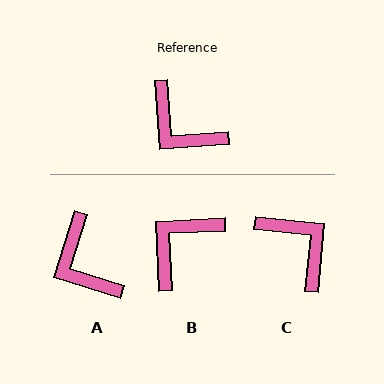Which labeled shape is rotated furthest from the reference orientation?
C, about 170 degrees away.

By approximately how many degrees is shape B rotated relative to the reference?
Approximately 91 degrees clockwise.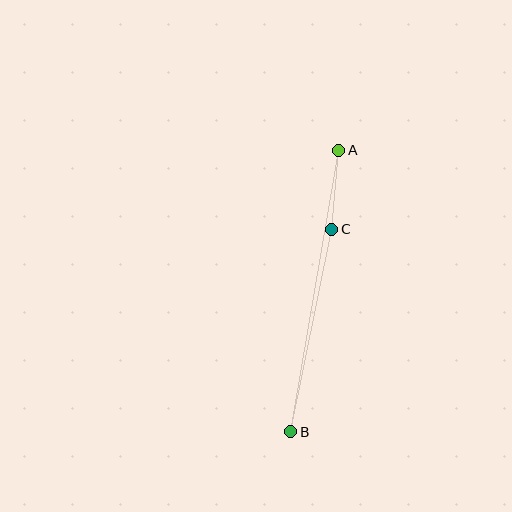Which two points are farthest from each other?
Points A and B are farthest from each other.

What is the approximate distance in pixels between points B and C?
The distance between B and C is approximately 206 pixels.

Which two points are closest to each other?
Points A and C are closest to each other.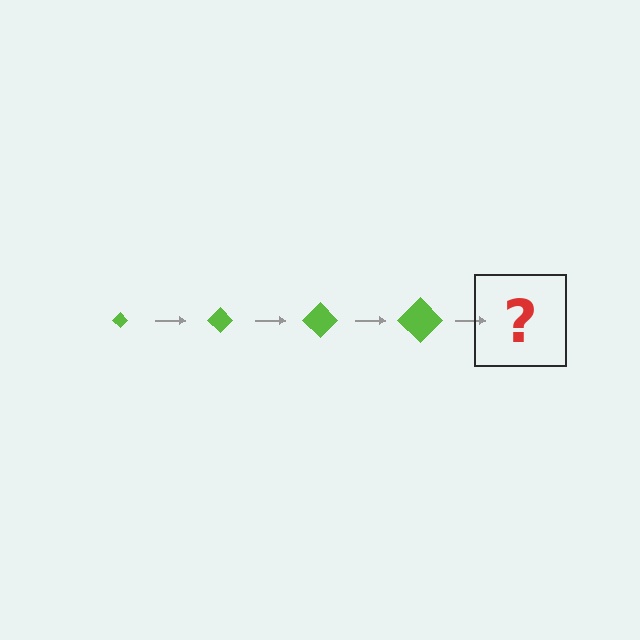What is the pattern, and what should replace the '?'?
The pattern is that the diamond gets progressively larger each step. The '?' should be a lime diamond, larger than the previous one.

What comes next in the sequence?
The next element should be a lime diamond, larger than the previous one.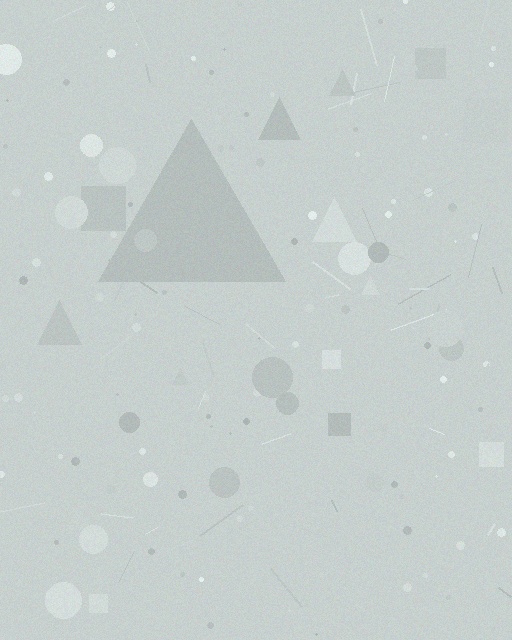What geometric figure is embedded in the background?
A triangle is embedded in the background.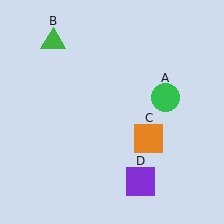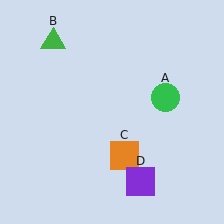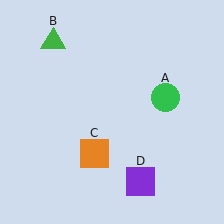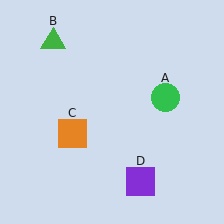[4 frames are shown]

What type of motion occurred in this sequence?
The orange square (object C) rotated clockwise around the center of the scene.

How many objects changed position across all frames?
1 object changed position: orange square (object C).